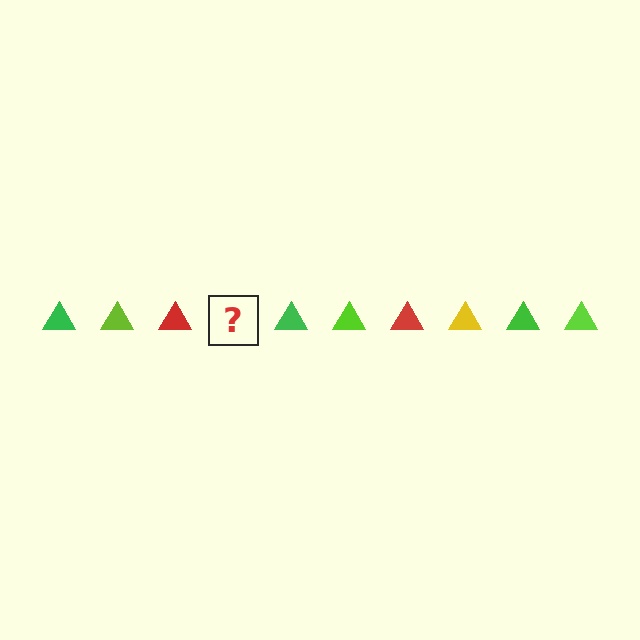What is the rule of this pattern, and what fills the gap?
The rule is that the pattern cycles through green, lime, red, yellow triangles. The gap should be filled with a yellow triangle.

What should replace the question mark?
The question mark should be replaced with a yellow triangle.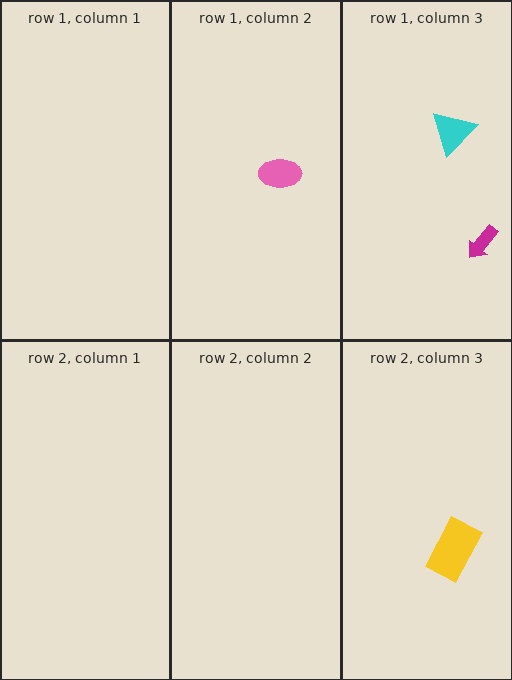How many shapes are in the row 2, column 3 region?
1.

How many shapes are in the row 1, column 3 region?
2.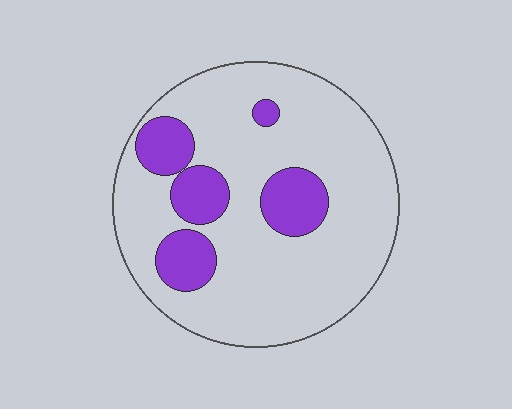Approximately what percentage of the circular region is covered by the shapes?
Approximately 20%.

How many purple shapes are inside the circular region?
5.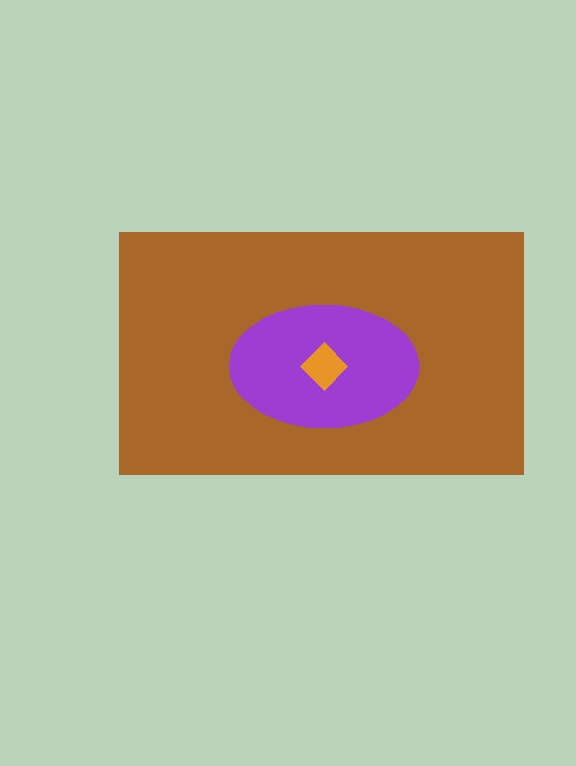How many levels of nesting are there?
3.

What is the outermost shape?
The brown rectangle.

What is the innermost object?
The orange diamond.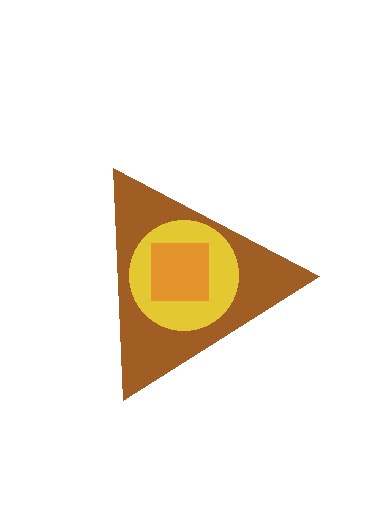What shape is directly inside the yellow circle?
The orange square.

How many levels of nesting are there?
3.